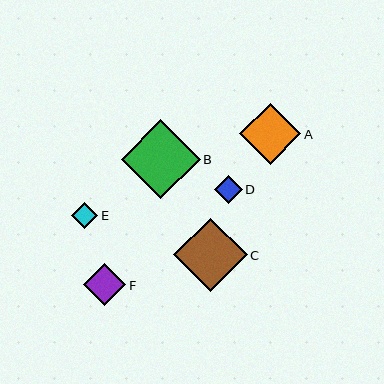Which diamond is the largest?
Diamond B is the largest with a size of approximately 79 pixels.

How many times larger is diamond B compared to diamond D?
Diamond B is approximately 2.8 times the size of diamond D.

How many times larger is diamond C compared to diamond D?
Diamond C is approximately 2.6 times the size of diamond D.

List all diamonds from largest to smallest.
From largest to smallest: B, C, A, F, D, E.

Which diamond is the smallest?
Diamond E is the smallest with a size of approximately 26 pixels.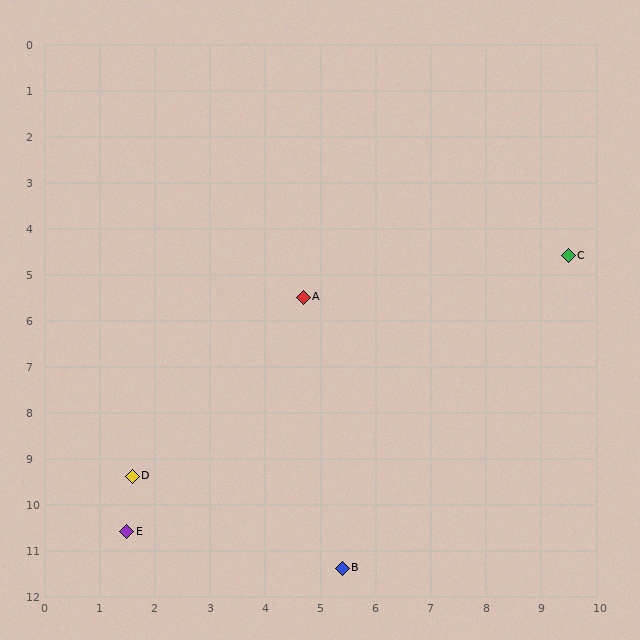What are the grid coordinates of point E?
Point E is at approximately (1.5, 10.6).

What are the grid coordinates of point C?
Point C is at approximately (9.5, 4.6).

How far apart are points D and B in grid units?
Points D and B are about 4.3 grid units apart.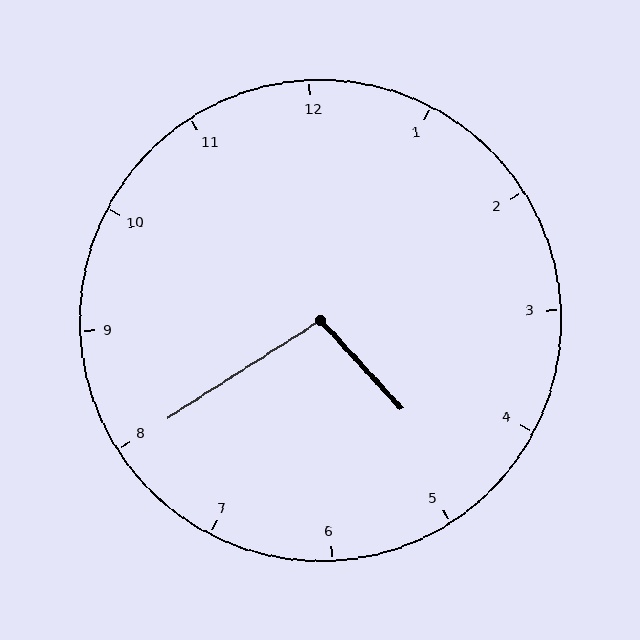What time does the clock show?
4:40.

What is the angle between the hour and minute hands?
Approximately 100 degrees.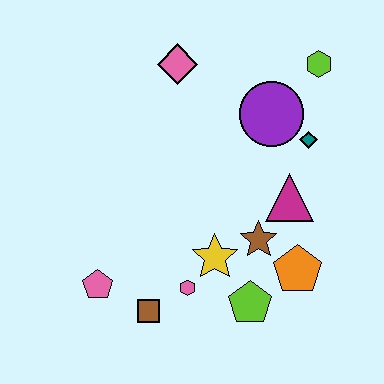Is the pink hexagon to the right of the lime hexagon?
No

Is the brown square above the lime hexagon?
No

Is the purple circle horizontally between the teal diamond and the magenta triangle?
No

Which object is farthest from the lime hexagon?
The pink pentagon is farthest from the lime hexagon.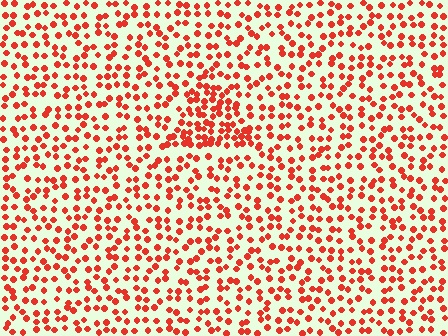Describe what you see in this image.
The image contains small red elements arranged at two different densities. A triangle-shaped region is visible where the elements are more densely packed than the surrounding area.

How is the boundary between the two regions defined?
The boundary is defined by a change in element density (approximately 1.9x ratio). All elements are the same color, size, and shape.